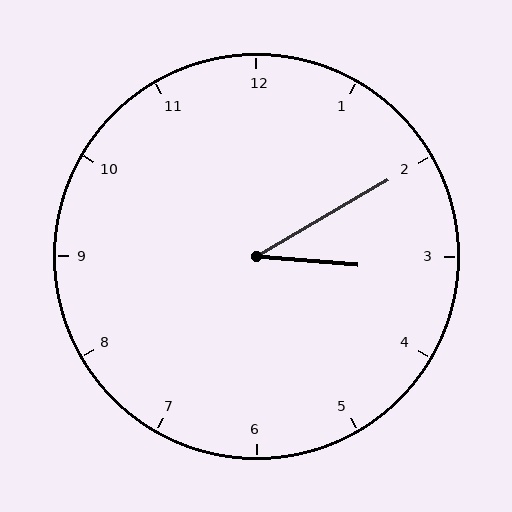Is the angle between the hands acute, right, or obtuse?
It is acute.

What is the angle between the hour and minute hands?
Approximately 35 degrees.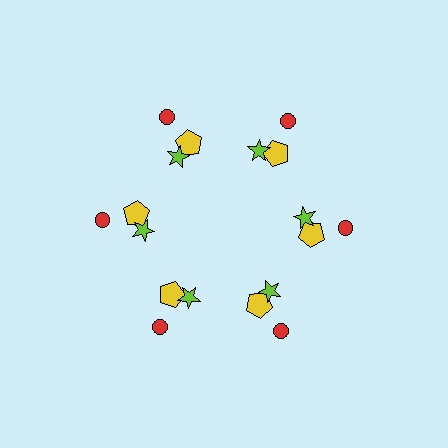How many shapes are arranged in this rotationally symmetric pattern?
There are 18 shapes, arranged in 6 groups of 3.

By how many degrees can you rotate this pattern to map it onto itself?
The pattern maps onto itself every 60 degrees of rotation.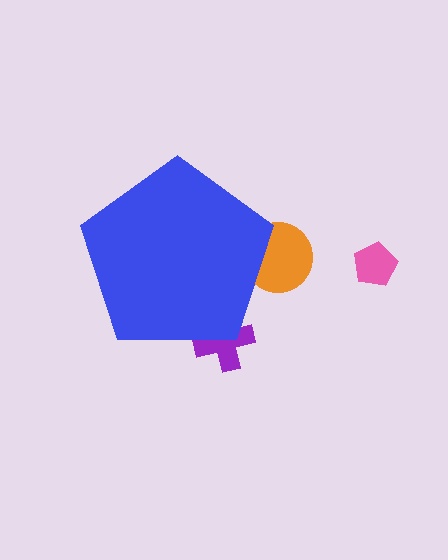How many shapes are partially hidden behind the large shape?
2 shapes are partially hidden.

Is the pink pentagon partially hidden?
No, the pink pentagon is fully visible.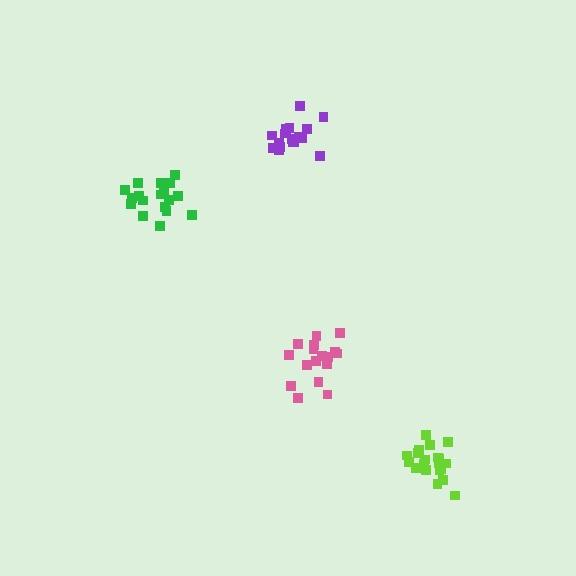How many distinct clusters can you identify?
There are 4 distinct clusters.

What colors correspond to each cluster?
The clusters are colored: lime, purple, pink, green.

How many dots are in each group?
Group 1: 20 dots, Group 2: 19 dots, Group 3: 18 dots, Group 4: 18 dots (75 total).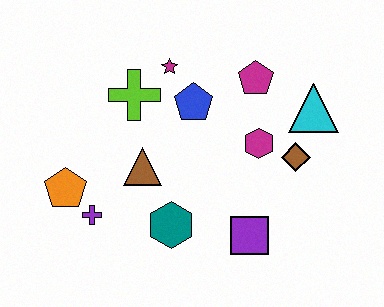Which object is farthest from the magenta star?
The purple square is farthest from the magenta star.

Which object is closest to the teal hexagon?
The brown triangle is closest to the teal hexagon.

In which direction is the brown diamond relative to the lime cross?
The brown diamond is to the right of the lime cross.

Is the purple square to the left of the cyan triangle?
Yes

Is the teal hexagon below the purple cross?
Yes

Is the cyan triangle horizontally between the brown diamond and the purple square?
No